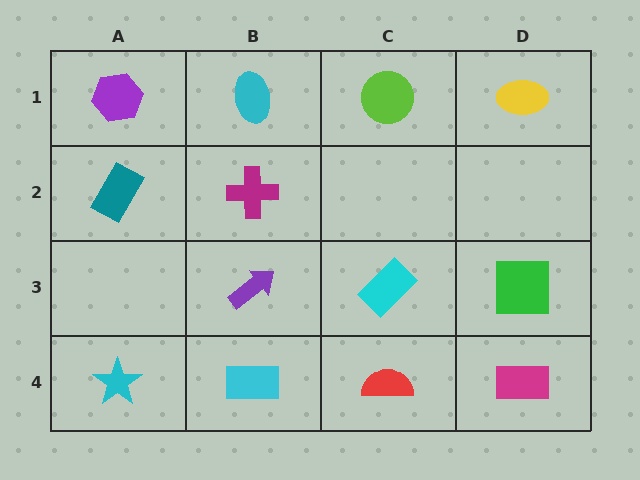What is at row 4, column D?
A magenta rectangle.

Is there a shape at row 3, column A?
No, that cell is empty.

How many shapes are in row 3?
3 shapes.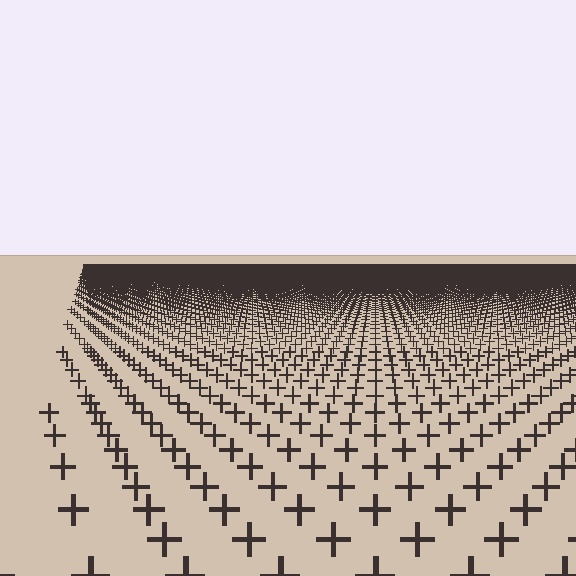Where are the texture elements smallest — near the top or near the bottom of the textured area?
Near the top.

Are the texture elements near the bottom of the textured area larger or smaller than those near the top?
Larger. Near the bottom, elements are closer to the viewer and appear at a bigger on-screen size.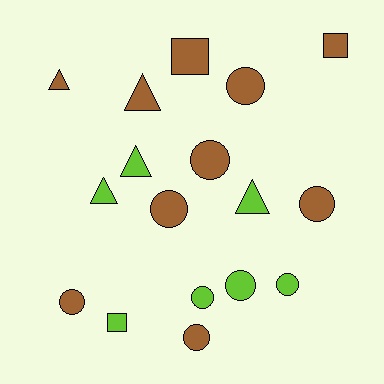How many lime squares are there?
There is 1 lime square.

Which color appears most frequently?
Brown, with 10 objects.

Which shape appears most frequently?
Circle, with 9 objects.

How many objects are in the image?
There are 17 objects.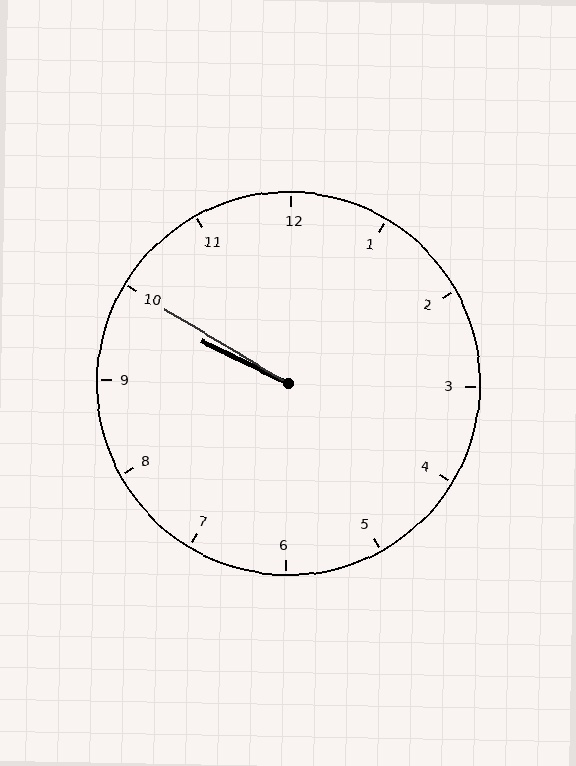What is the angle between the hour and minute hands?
Approximately 5 degrees.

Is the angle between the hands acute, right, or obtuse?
It is acute.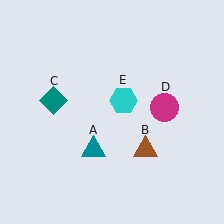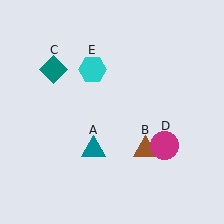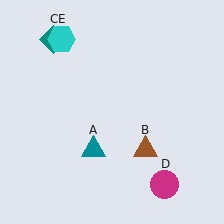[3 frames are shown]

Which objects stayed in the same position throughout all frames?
Teal triangle (object A) and brown triangle (object B) remained stationary.